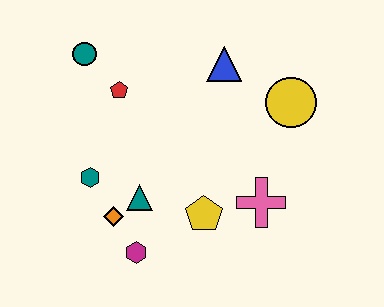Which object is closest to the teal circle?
The red pentagon is closest to the teal circle.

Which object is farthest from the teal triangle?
The yellow circle is farthest from the teal triangle.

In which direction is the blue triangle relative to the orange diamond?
The blue triangle is above the orange diamond.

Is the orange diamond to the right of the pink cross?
No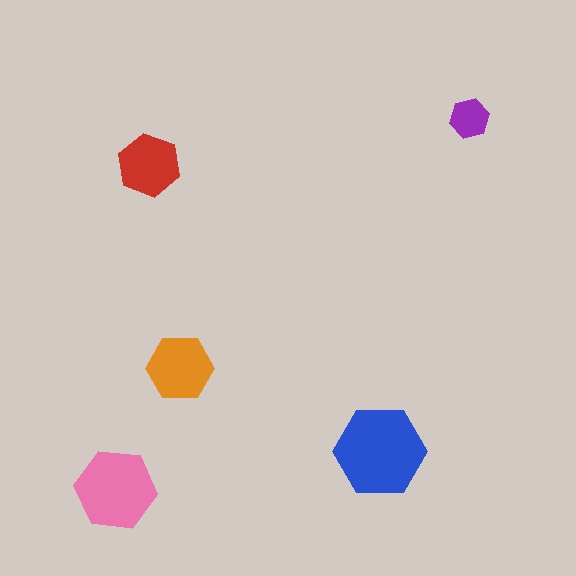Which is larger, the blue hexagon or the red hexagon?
The blue one.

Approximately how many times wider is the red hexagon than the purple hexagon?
About 1.5 times wider.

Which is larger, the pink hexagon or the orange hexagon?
The pink one.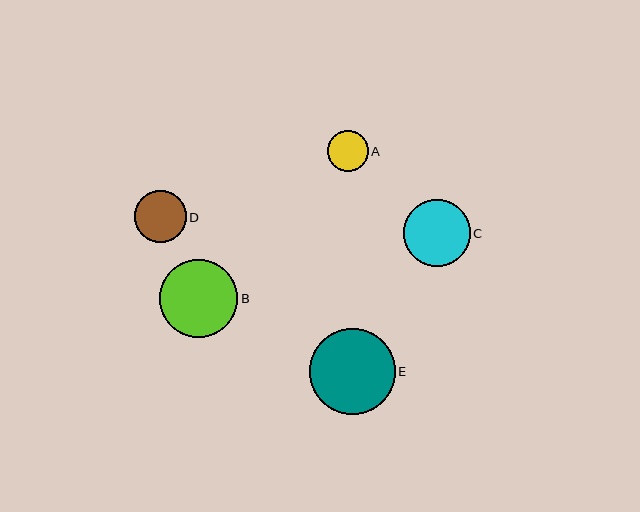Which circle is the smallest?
Circle A is the smallest with a size of approximately 41 pixels.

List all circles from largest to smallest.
From largest to smallest: E, B, C, D, A.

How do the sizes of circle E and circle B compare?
Circle E and circle B are approximately the same size.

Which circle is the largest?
Circle E is the largest with a size of approximately 86 pixels.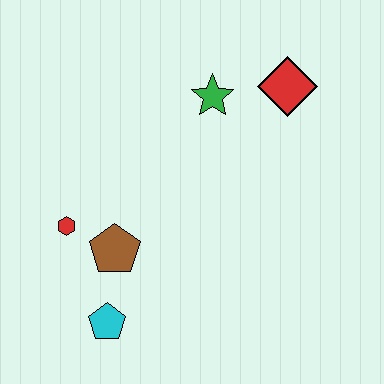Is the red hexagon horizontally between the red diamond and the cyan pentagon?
No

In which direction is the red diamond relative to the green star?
The red diamond is to the right of the green star.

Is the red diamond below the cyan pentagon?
No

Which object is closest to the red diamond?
The green star is closest to the red diamond.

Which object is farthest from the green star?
The cyan pentagon is farthest from the green star.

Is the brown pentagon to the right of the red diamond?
No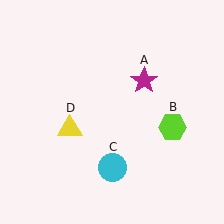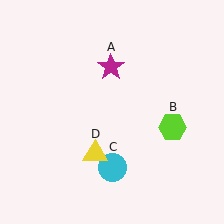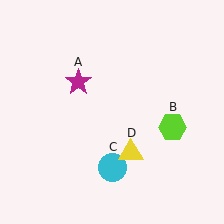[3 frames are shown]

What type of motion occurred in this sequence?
The magenta star (object A), yellow triangle (object D) rotated counterclockwise around the center of the scene.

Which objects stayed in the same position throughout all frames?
Lime hexagon (object B) and cyan circle (object C) remained stationary.